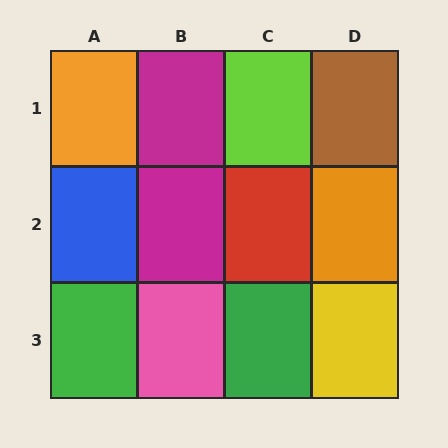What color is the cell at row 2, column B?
Magenta.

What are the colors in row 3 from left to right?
Green, pink, green, yellow.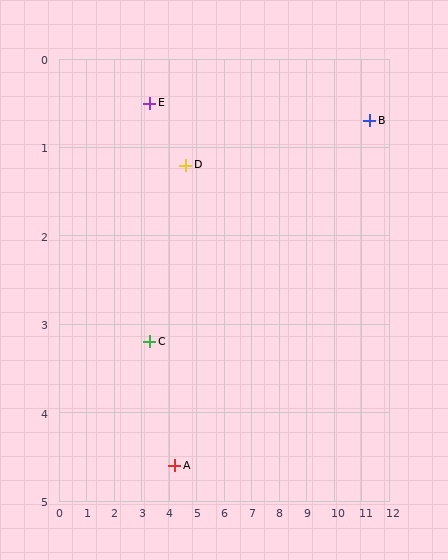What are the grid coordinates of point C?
Point C is at approximately (3.3, 3.2).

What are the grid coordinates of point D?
Point D is at approximately (4.6, 1.2).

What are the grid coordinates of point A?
Point A is at approximately (4.2, 4.6).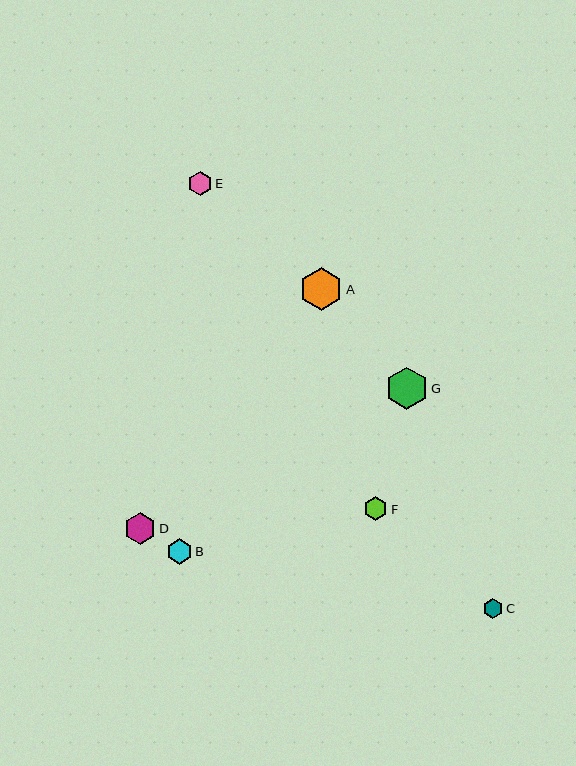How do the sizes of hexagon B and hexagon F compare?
Hexagon B and hexagon F are approximately the same size.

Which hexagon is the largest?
Hexagon A is the largest with a size of approximately 43 pixels.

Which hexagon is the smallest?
Hexagon C is the smallest with a size of approximately 20 pixels.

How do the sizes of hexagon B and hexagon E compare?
Hexagon B and hexagon E are approximately the same size.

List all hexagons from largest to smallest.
From largest to smallest: A, G, D, B, E, F, C.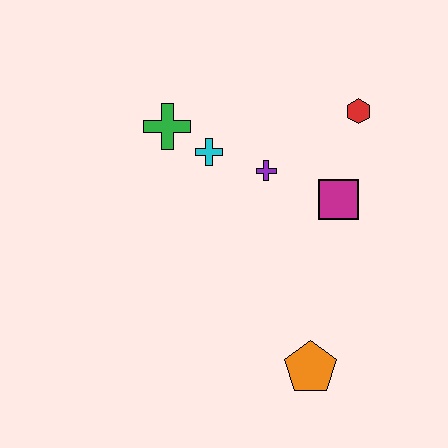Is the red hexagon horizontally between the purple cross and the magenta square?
No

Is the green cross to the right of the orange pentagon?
No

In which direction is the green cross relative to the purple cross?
The green cross is to the left of the purple cross.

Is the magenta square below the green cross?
Yes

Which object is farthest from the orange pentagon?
The green cross is farthest from the orange pentagon.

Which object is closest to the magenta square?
The purple cross is closest to the magenta square.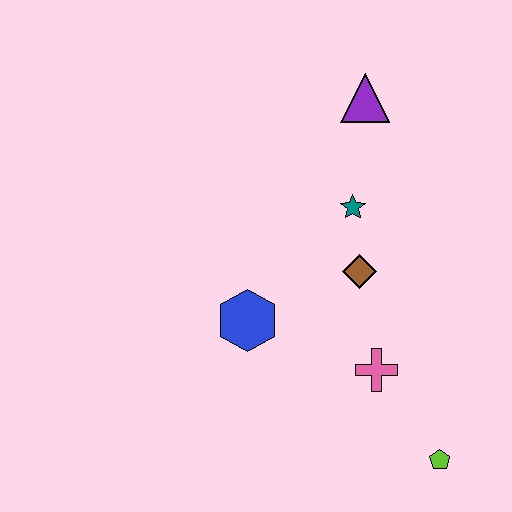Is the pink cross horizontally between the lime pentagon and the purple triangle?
Yes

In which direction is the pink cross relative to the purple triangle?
The pink cross is below the purple triangle.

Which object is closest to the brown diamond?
The teal star is closest to the brown diamond.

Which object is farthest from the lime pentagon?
The purple triangle is farthest from the lime pentagon.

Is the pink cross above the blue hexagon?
No